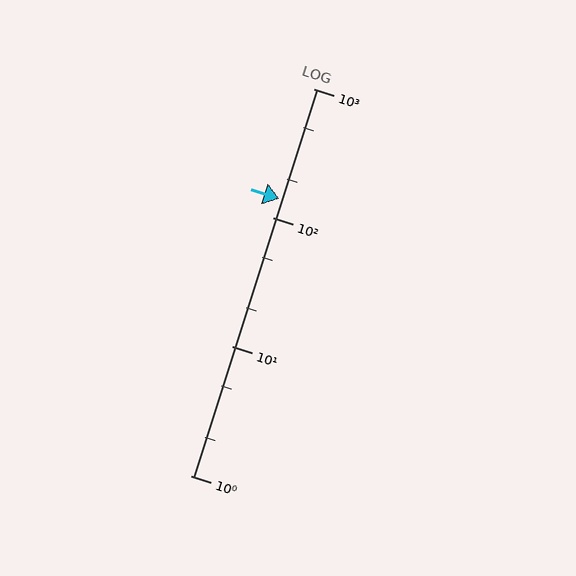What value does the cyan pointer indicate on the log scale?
The pointer indicates approximately 140.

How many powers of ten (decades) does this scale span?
The scale spans 3 decades, from 1 to 1000.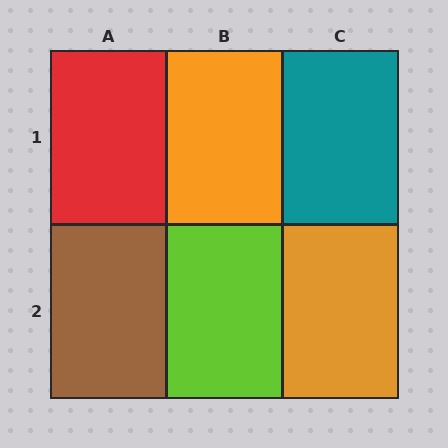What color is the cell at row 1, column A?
Red.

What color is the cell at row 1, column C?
Teal.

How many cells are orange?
2 cells are orange.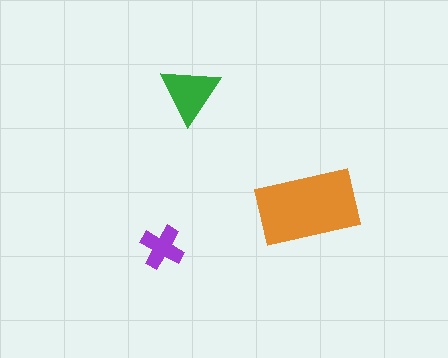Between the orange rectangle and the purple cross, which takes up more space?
The orange rectangle.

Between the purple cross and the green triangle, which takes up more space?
The green triangle.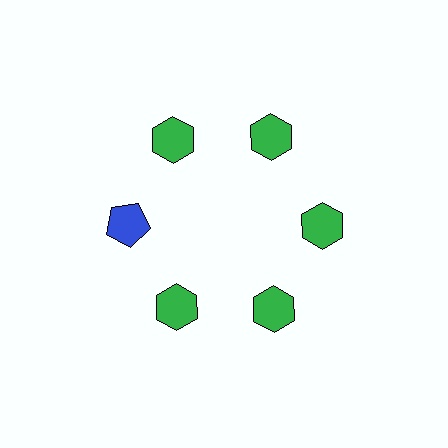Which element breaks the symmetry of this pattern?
The blue pentagon at roughly the 9 o'clock position breaks the symmetry. All other shapes are green hexagons.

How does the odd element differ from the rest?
It differs in both color (blue instead of green) and shape (pentagon instead of hexagon).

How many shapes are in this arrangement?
There are 6 shapes arranged in a ring pattern.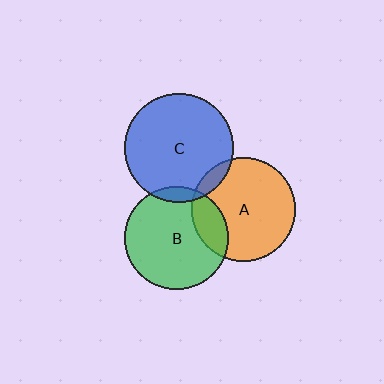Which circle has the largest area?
Circle C (blue).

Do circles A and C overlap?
Yes.